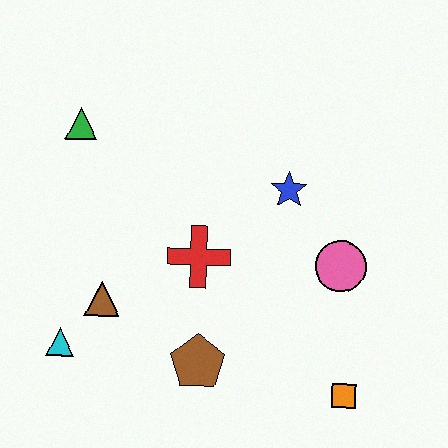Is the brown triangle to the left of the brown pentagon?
Yes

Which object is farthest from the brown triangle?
The orange square is farthest from the brown triangle.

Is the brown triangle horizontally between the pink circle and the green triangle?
Yes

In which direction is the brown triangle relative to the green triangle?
The brown triangle is below the green triangle.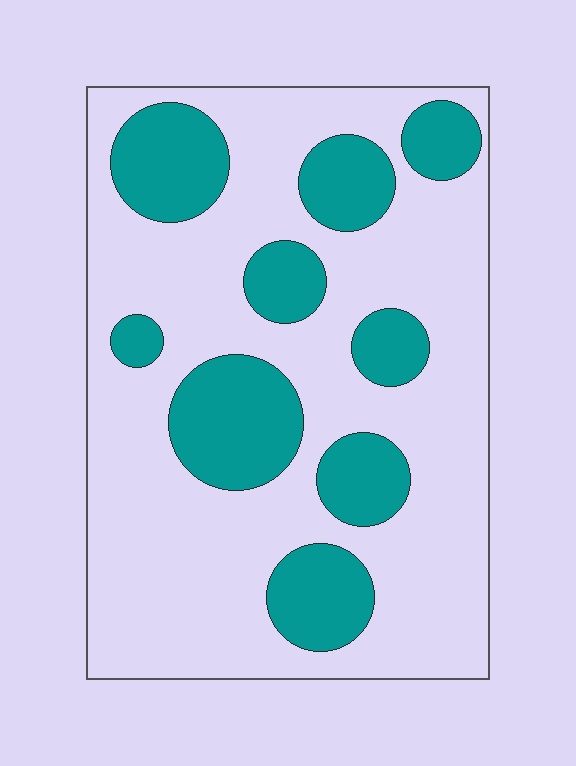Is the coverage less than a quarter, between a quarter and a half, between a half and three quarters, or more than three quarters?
Between a quarter and a half.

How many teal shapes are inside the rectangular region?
9.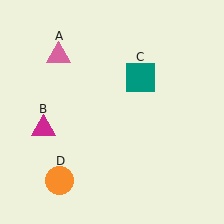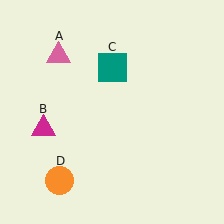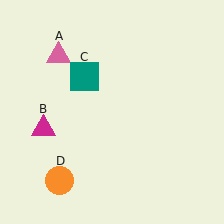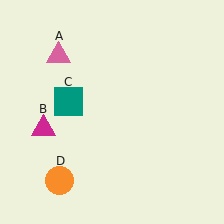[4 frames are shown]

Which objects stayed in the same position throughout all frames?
Pink triangle (object A) and magenta triangle (object B) and orange circle (object D) remained stationary.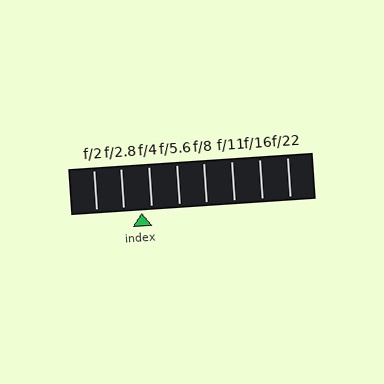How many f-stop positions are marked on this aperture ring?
There are 8 f-stop positions marked.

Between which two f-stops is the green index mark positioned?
The index mark is between f/2.8 and f/4.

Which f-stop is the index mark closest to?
The index mark is closest to f/4.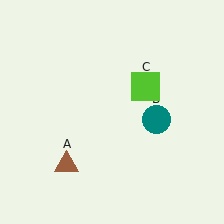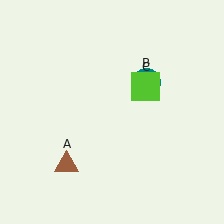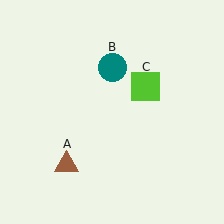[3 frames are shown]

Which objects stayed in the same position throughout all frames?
Brown triangle (object A) and lime square (object C) remained stationary.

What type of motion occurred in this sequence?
The teal circle (object B) rotated counterclockwise around the center of the scene.